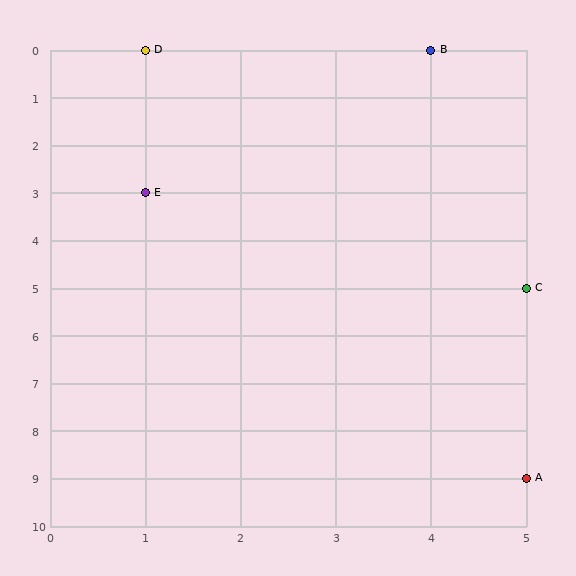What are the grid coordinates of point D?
Point D is at grid coordinates (1, 0).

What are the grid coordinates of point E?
Point E is at grid coordinates (1, 3).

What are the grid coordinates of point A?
Point A is at grid coordinates (5, 9).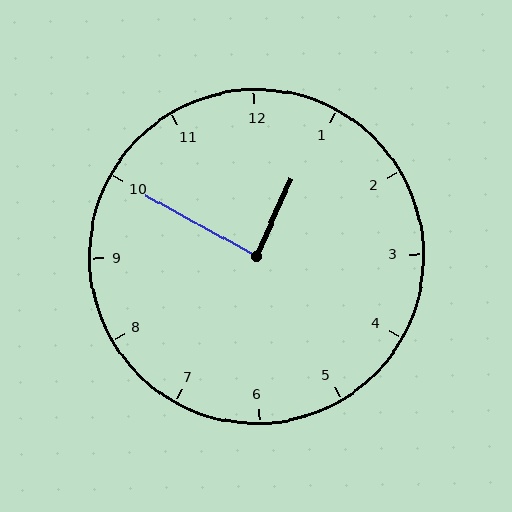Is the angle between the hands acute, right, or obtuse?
It is right.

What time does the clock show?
12:50.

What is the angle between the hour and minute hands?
Approximately 85 degrees.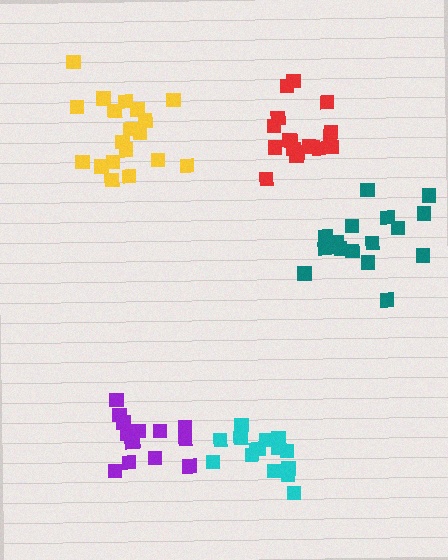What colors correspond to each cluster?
The clusters are colored: purple, red, yellow, cyan, teal.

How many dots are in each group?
Group 1: 14 dots, Group 2: 18 dots, Group 3: 19 dots, Group 4: 15 dots, Group 5: 17 dots (83 total).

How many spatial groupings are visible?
There are 5 spatial groupings.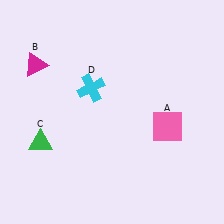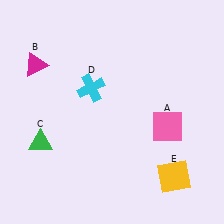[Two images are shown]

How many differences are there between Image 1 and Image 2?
There is 1 difference between the two images.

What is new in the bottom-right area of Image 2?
A yellow square (E) was added in the bottom-right area of Image 2.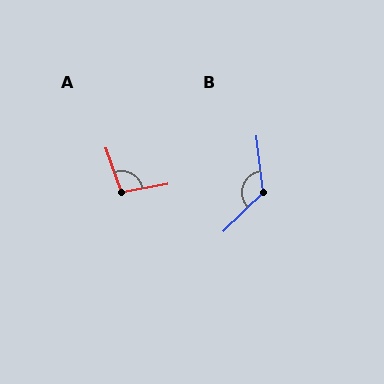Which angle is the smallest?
A, at approximately 99 degrees.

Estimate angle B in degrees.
Approximately 128 degrees.